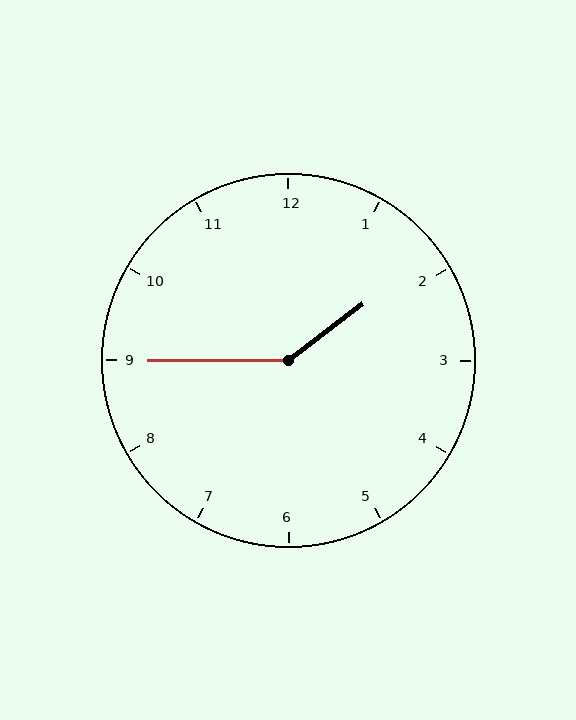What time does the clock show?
1:45.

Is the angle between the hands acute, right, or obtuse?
It is obtuse.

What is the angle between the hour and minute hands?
Approximately 142 degrees.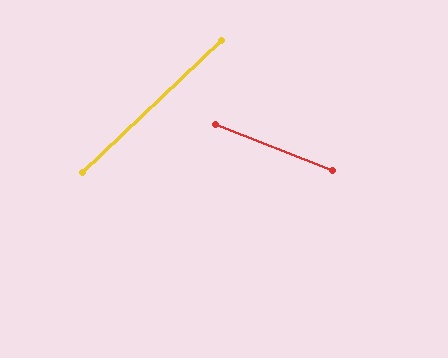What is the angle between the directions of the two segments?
Approximately 65 degrees.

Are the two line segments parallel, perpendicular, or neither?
Neither parallel nor perpendicular — they differ by about 65°.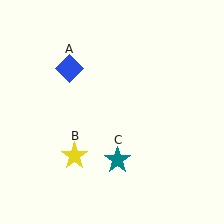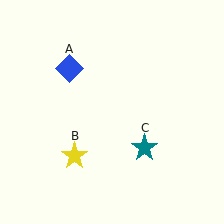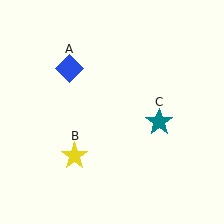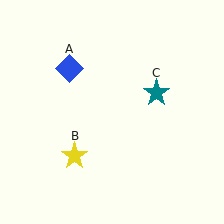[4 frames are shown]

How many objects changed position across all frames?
1 object changed position: teal star (object C).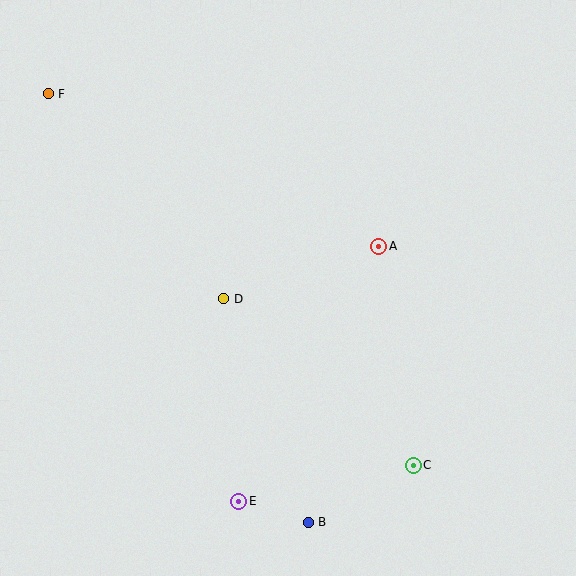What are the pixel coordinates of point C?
Point C is at (413, 465).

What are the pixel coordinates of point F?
Point F is at (48, 94).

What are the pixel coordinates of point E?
Point E is at (239, 502).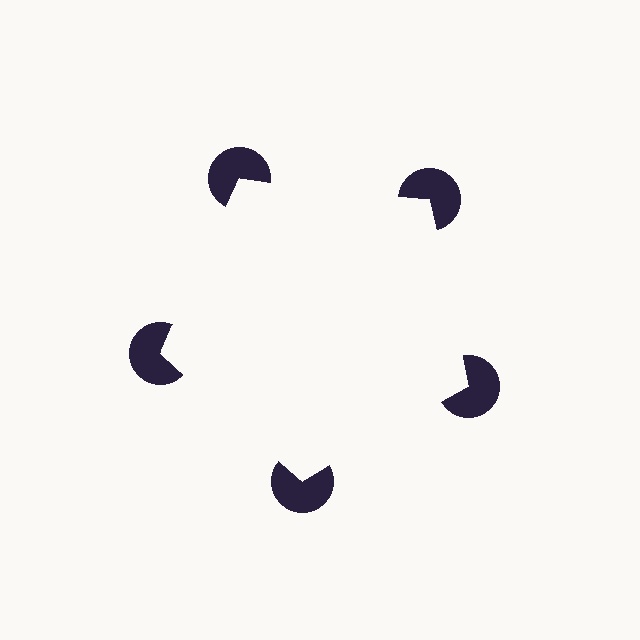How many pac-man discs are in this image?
There are 5 — one at each vertex of the illusory pentagon.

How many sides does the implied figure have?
5 sides.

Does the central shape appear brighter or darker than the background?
It typically appears slightly brighter than the background, even though no actual brightness change is drawn.